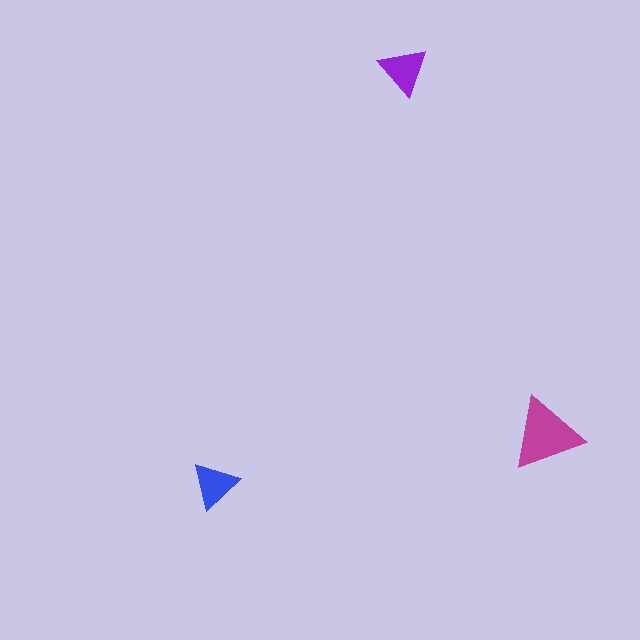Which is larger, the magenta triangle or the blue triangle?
The magenta one.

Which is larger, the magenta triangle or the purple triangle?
The magenta one.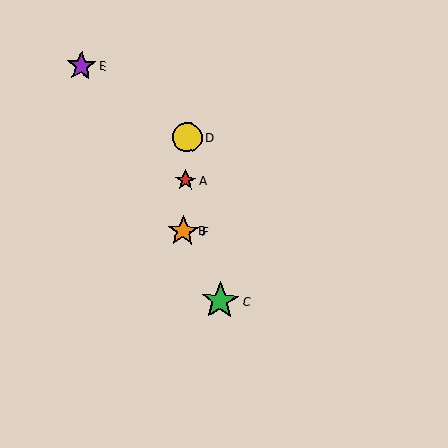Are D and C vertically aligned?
No, D is at x≈187 and C is at x≈220.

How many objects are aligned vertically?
4 objects (A, B, D, F) are aligned vertically.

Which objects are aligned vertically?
Objects A, B, D, F are aligned vertically.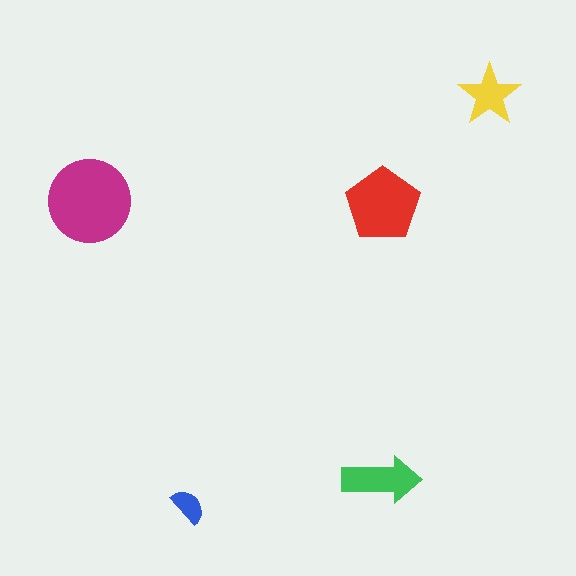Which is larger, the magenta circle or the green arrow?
The magenta circle.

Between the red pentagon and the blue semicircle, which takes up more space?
The red pentagon.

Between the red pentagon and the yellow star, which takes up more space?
The red pentagon.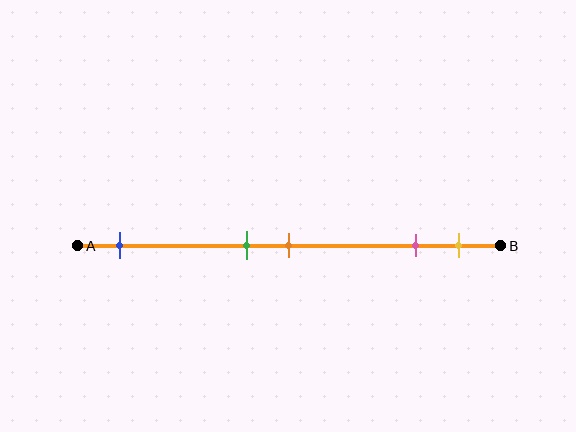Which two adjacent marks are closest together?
The green and orange marks are the closest adjacent pair.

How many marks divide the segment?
There are 5 marks dividing the segment.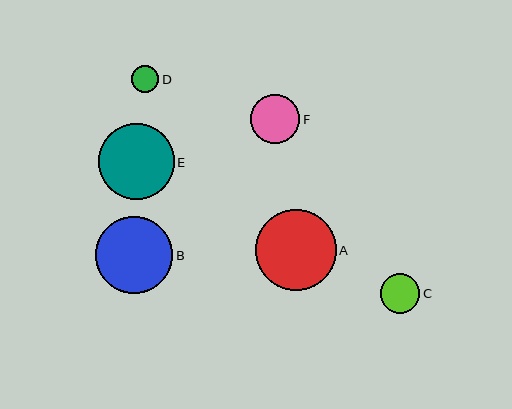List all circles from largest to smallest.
From largest to smallest: A, B, E, F, C, D.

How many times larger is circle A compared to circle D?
Circle A is approximately 3.0 times the size of circle D.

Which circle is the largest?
Circle A is the largest with a size of approximately 81 pixels.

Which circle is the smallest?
Circle D is the smallest with a size of approximately 27 pixels.